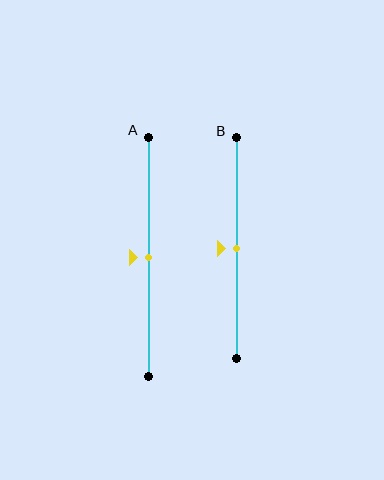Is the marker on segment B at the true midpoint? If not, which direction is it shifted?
Yes, the marker on segment B is at the true midpoint.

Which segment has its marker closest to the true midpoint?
Segment A has its marker closest to the true midpoint.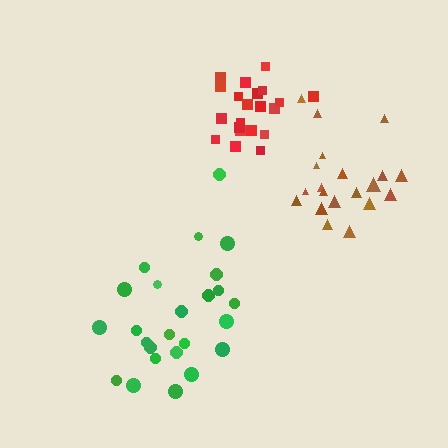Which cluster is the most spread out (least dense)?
Green.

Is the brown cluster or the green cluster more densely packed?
Brown.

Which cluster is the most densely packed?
Red.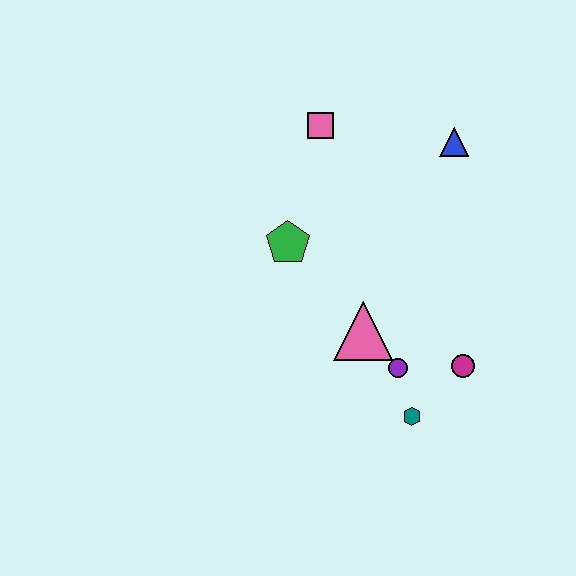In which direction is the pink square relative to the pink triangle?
The pink square is above the pink triangle.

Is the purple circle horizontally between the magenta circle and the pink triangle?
Yes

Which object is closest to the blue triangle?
The pink square is closest to the blue triangle.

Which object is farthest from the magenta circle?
The pink square is farthest from the magenta circle.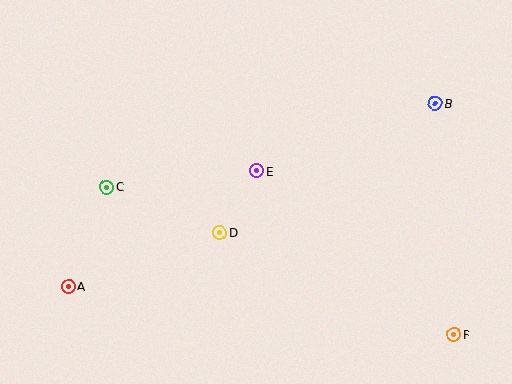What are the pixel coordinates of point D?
Point D is at (220, 233).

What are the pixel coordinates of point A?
Point A is at (69, 286).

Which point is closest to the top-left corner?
Point C is closest to the top-left corner.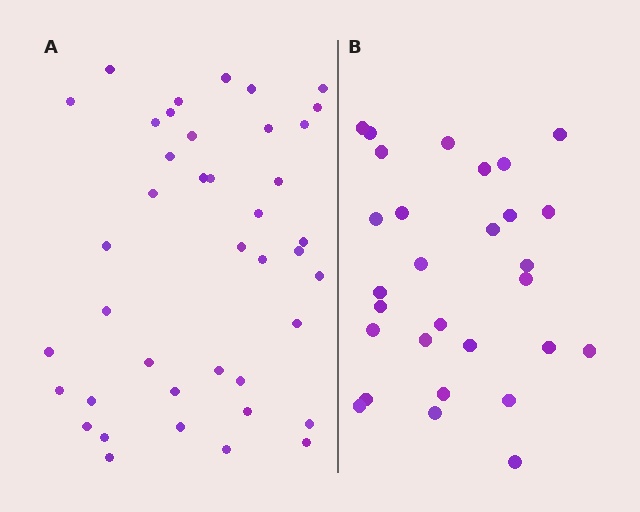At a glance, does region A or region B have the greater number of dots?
Region A (the left region) has more dots.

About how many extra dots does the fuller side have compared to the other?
Region A has roughly 12 or so more dots than region B.